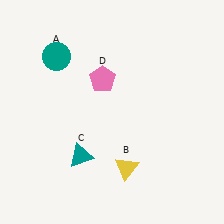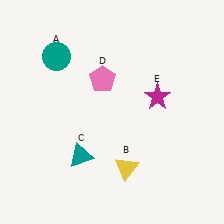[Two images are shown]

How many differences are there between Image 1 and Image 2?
There is 1 difference between the two images.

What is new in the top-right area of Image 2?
A magenta star (E) was added in the top-right area of Image 2.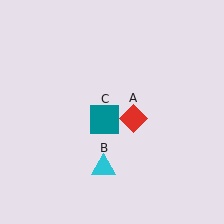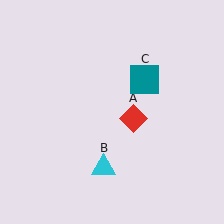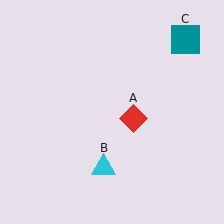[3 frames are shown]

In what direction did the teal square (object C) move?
The teal square (object C) moved up and to the right.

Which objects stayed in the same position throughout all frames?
Red diamond (object A) and cyan triangle (object B) remained stationary.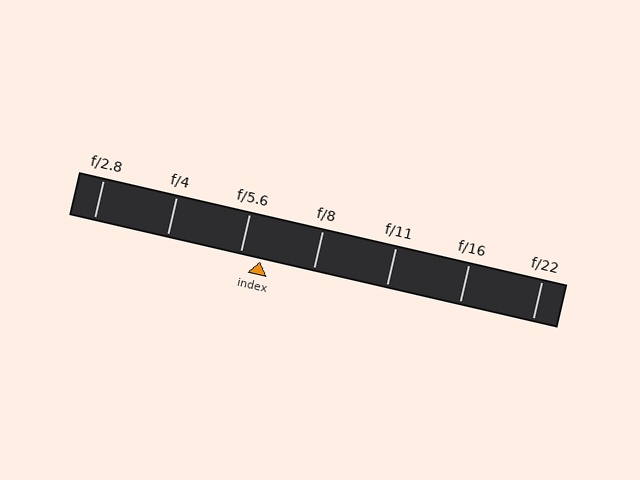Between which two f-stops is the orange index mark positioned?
The index mark is between f/5.6 and f/8.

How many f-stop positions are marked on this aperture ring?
There are 7 f-stop positions marked.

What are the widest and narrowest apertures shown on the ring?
The widest aperture shown is f/2.8 and the narrowest is f/22.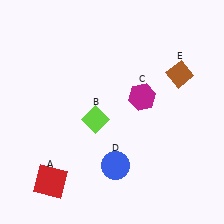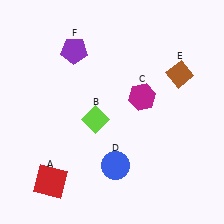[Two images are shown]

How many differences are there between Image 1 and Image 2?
There is 1 difference between the two images.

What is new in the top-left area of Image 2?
A purple pentagon (F) was added in the top-left area of Image 2.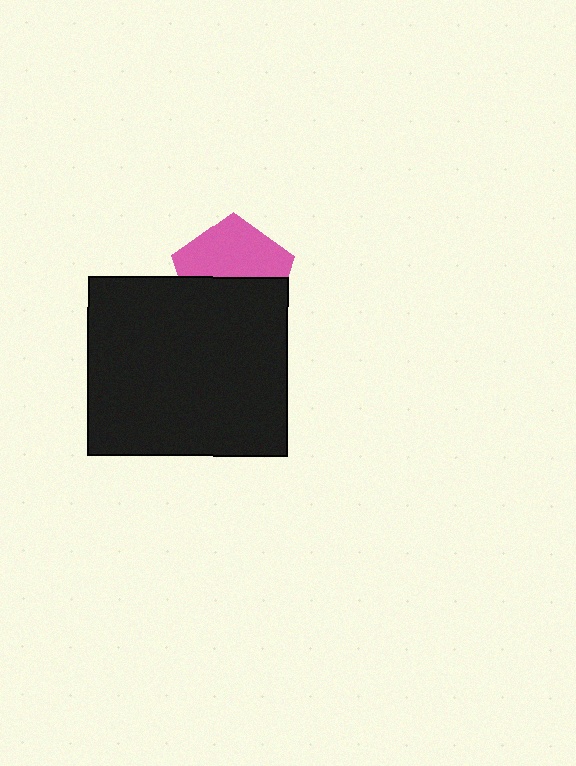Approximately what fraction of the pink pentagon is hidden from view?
Roughly 48% of the pink pentagon is hidden behind the black rectangle.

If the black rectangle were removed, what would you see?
You would see the complete pink pentagon.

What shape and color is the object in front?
The object in front is a black rectangle.